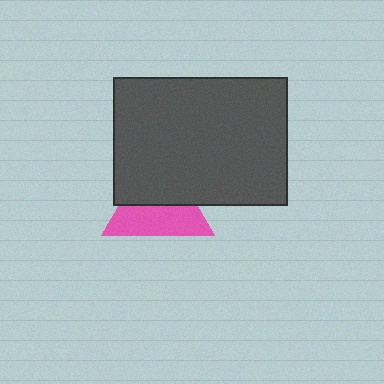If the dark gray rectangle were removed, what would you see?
You would see the complete pink triangle.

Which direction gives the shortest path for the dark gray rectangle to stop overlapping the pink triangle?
Moving up gives the shortest separation.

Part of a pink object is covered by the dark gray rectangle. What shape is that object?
It is a triangle.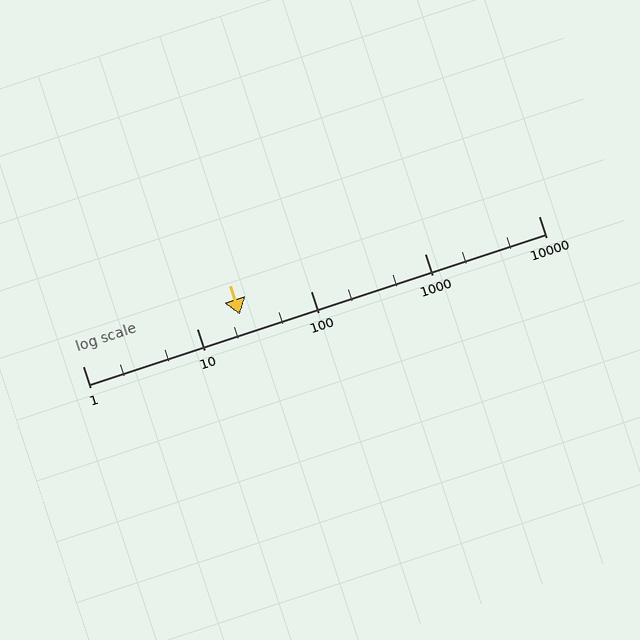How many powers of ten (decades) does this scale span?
The scale spans 4 decades, from 1 to 10000.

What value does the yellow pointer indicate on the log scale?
The pointer indicates approximately 24.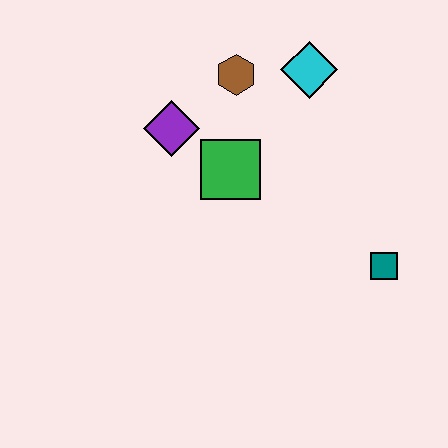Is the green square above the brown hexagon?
No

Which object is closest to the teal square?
The green square is closest to the teal square.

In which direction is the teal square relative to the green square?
The teal square is to the right of the green square.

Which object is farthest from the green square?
The teal square is farthest from the green square.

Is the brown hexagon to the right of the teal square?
No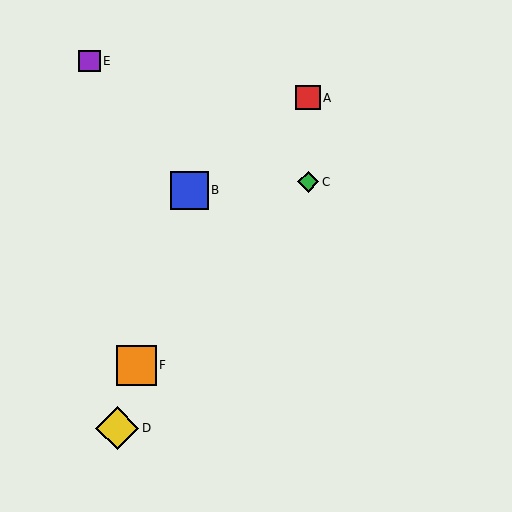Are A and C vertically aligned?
Yes, both are at x≈308.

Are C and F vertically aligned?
No, C is at x≈308 and F is at x≈136.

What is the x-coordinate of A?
Object A is at x≈308.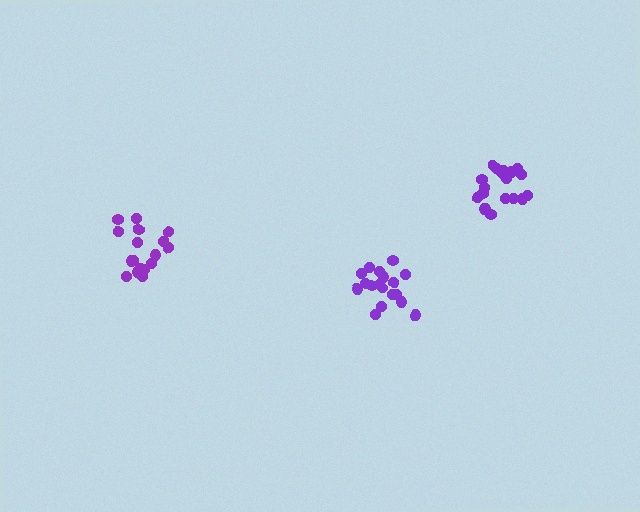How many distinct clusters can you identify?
There are 3 distinct clusters.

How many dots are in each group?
Group 1: 18 dots, Group 2: 17 dots, Group 3: 19 dots (54 total).